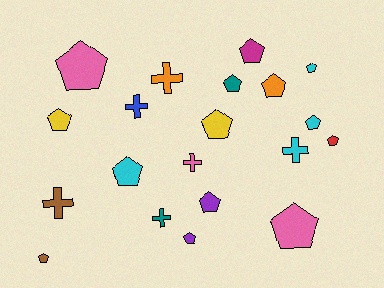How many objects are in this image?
There are 20 objects.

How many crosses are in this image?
There are 6 crosses.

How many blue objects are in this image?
There is 1 blue object.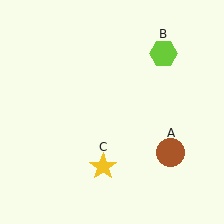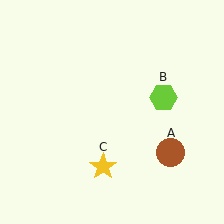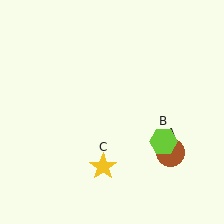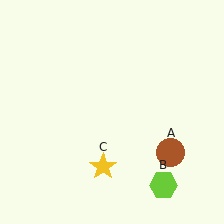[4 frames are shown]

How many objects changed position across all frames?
1 object changed position: lime hexagon (object B).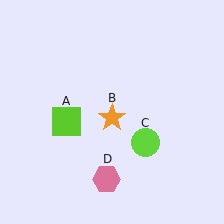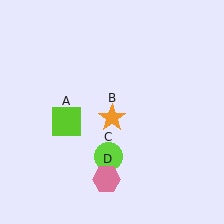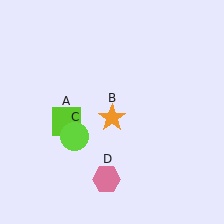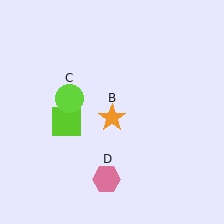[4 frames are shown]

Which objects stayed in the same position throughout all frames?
Lime square (object A) and orange star (object B) and pink hexagon (object D) remained stationary.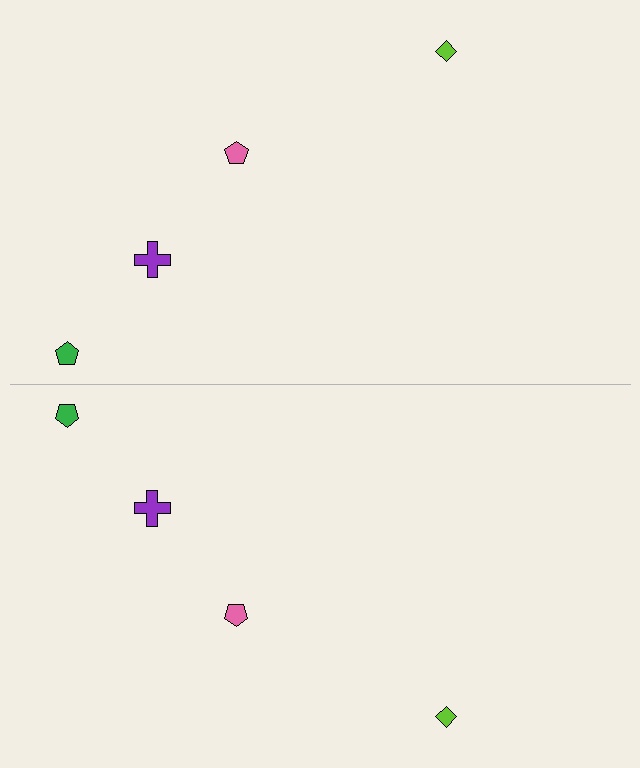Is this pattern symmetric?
Yes, this pattern has bilateral (reflection) symmetry.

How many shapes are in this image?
There are 8 shapes in this image.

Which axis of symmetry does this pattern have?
The pattern has a horizontal axis of symmetry running through the center of the image.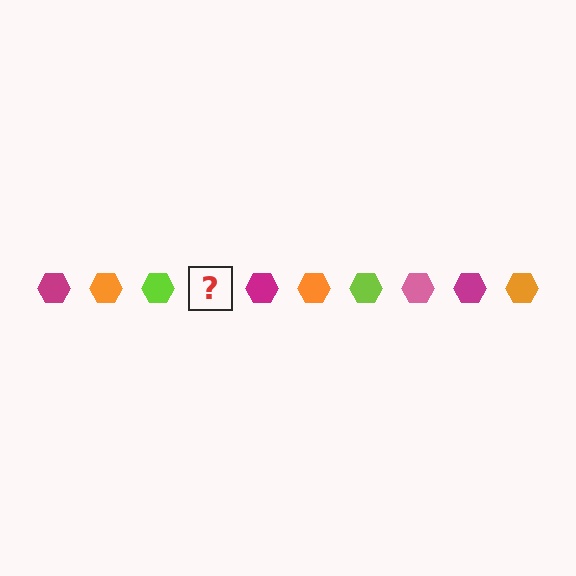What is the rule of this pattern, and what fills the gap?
The rule is that the pattern cycles through magenta, orange, lime, pink hexagons. The gap should be filled with a pink hexagon.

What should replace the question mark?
The question mark should be replaced with a pink hexagon.